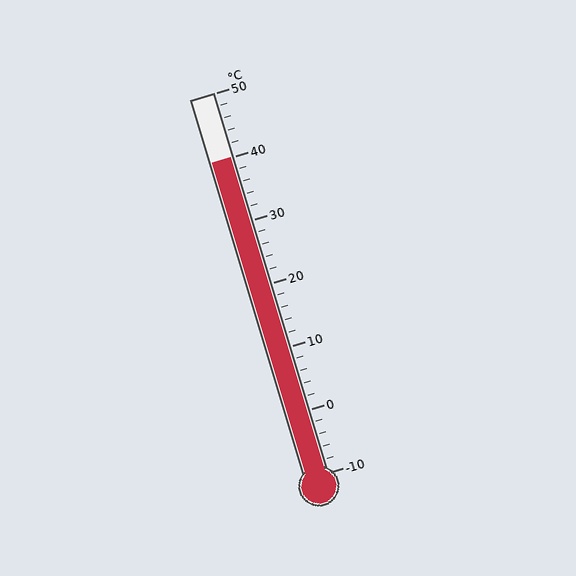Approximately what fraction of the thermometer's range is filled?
The thermometer is filled to approximately 85% of its range.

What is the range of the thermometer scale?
The thermometer scale ranges from -10°C to 50°C.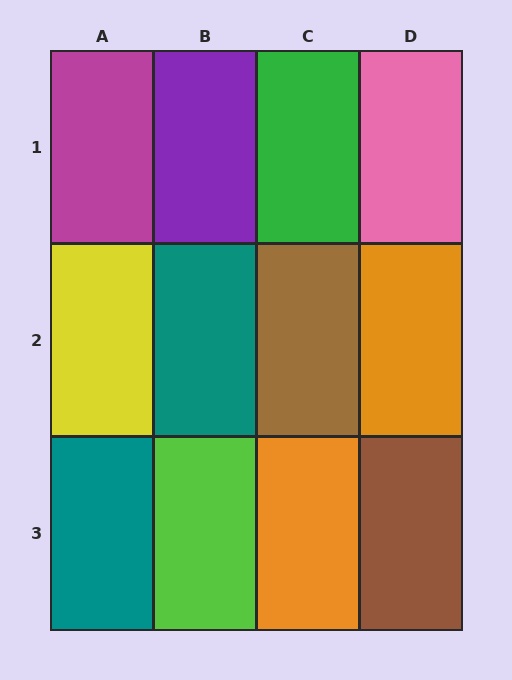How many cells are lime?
1 cell is lime.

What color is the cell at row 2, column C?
Brown.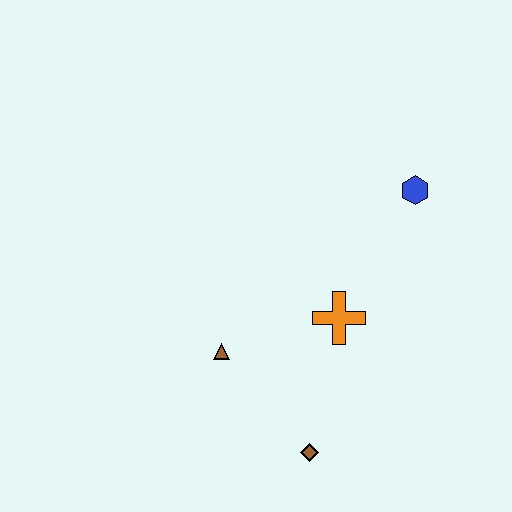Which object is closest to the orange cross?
The brown triangle is closest to the orange cross.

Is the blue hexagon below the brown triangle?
No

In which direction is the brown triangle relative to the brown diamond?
The brown triangle is above the brown diamond.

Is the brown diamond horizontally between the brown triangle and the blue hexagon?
Yes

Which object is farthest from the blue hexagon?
The brown diamond is farthest from the blue hexagon.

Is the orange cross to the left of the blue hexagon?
Yes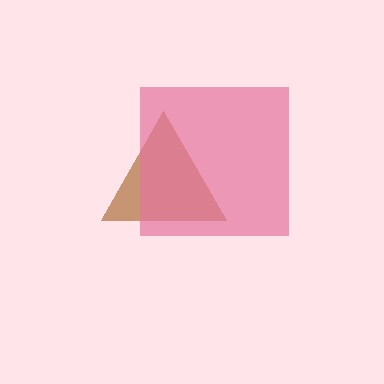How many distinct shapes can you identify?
There are 2 distinct shapes: a brown triangle, a pink square.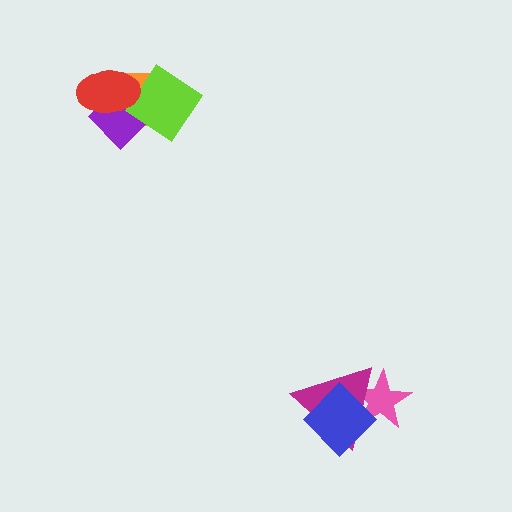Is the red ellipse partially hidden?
No, no other shape covers it.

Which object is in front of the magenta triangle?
The blue diamond is in front of the magenta triangle.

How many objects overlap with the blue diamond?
2 objects overlap with the blue diamond.